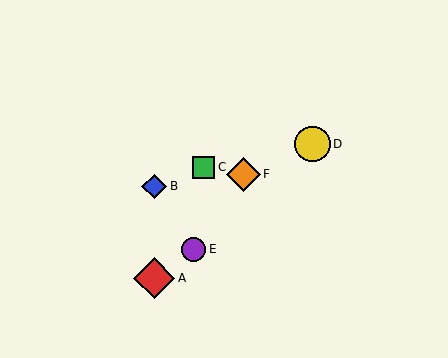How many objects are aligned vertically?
2 objects (A, B) are aligned vertically.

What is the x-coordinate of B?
Object B is at x≈154.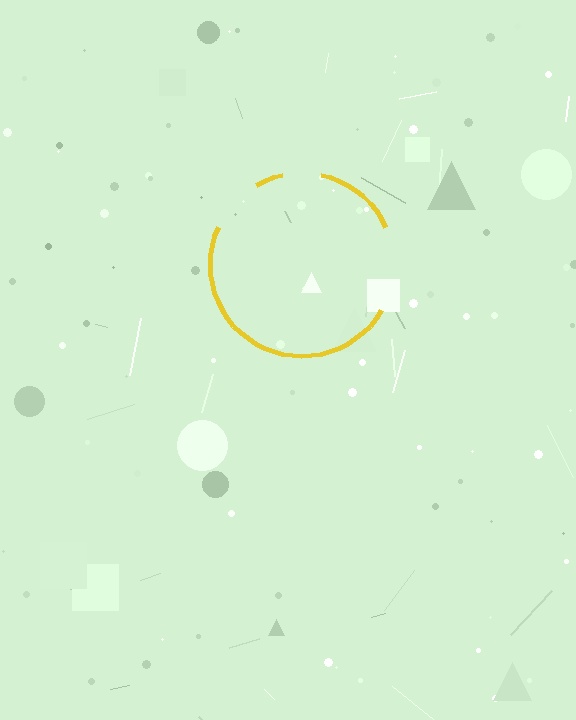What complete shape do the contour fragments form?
The contour fragments form a circle.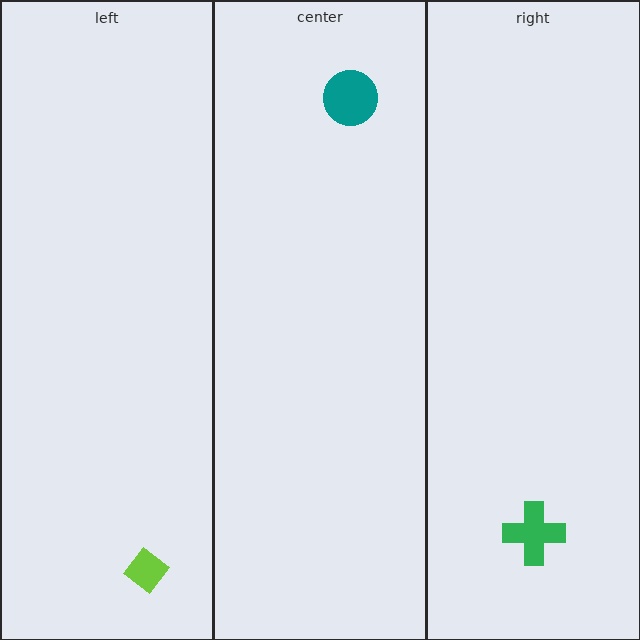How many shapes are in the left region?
1.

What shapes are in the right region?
The green cross.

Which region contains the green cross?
The right region.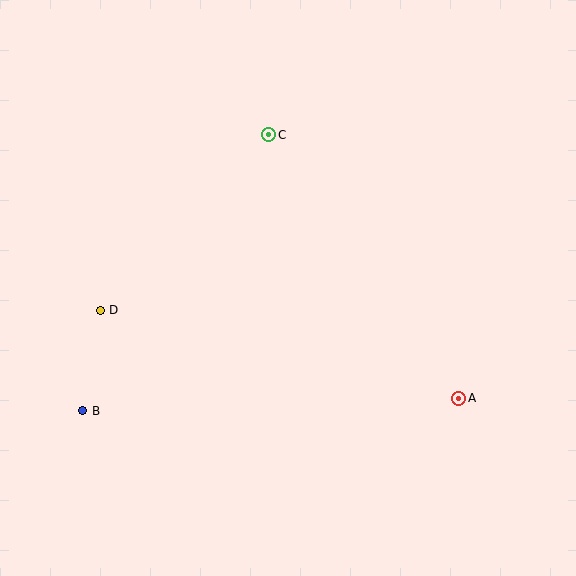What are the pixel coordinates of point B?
Point B is at (83, 411).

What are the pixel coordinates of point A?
Point A is at (459, 398).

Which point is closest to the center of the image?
Point C at (269, 135) is closest to the center.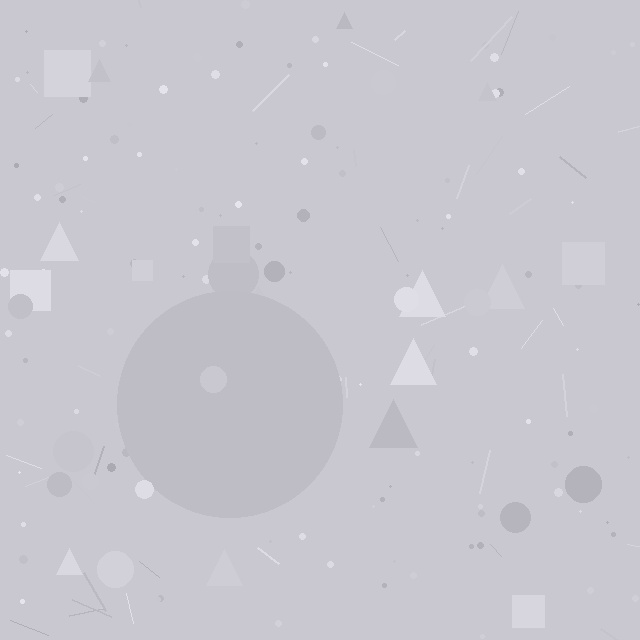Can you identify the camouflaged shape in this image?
The camouflaged shape is a circle.